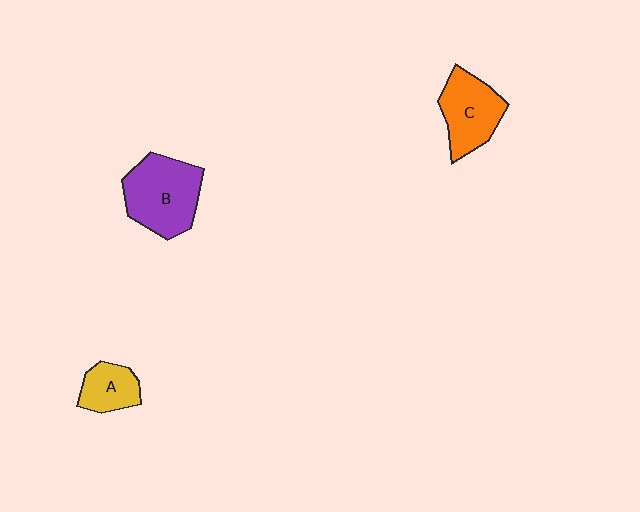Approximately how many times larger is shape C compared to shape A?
Approximately 1.6 times.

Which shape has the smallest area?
Shape A (yellow).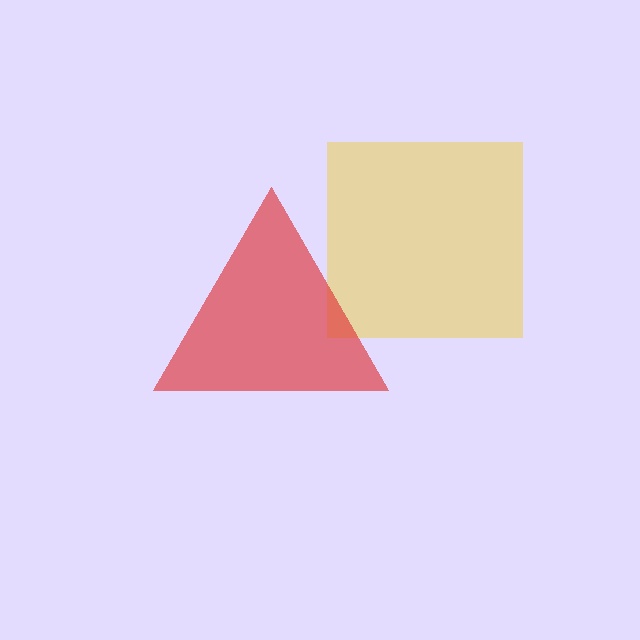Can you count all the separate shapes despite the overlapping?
Yes, there are 2 separate shapes.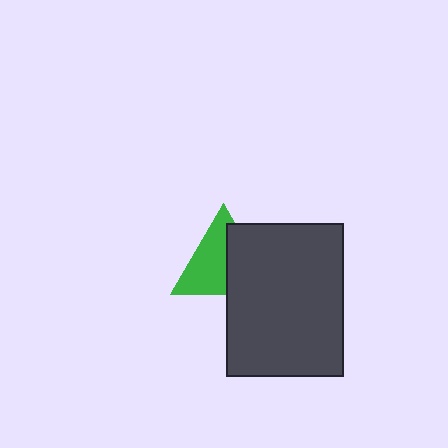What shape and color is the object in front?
The object in front is a dark gray rectangle.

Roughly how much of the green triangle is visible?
About half of it is visible (roughly 56%).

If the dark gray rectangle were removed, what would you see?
You would see the complete green triangle.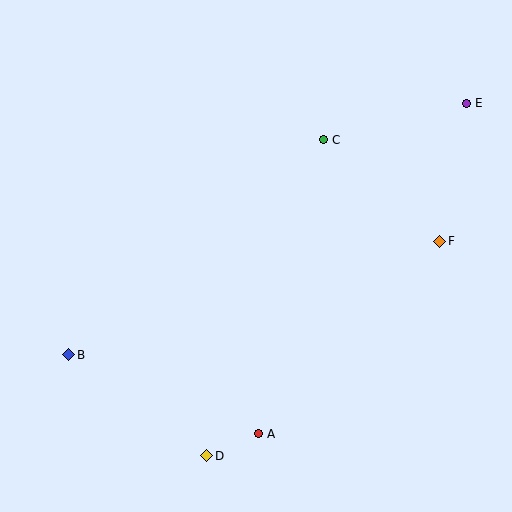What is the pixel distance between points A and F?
The distance between A and F is 264 pixels.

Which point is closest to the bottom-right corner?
Point A is closest to the bottom-right corner.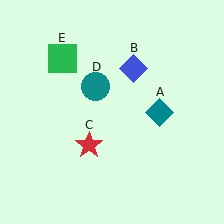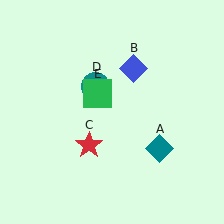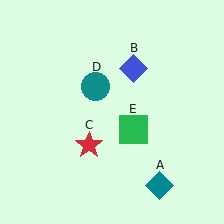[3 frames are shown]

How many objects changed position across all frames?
2 objects changed position: teal diamond (object A), green square (object E).